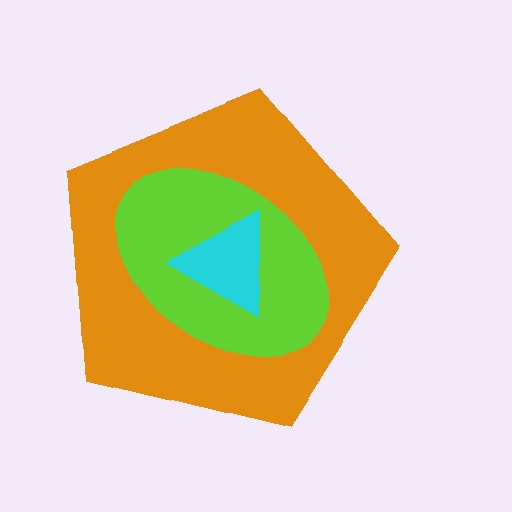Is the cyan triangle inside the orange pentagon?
Yes.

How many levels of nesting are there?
3.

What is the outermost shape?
The orange pentagon.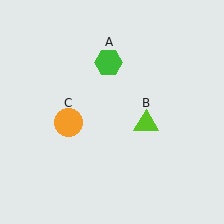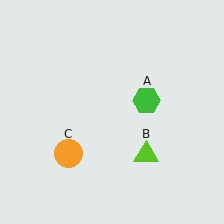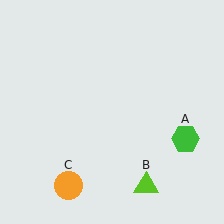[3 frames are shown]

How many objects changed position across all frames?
3 objects changed position: green hexagon (object A), lime triangle (object B), orange circle (object C).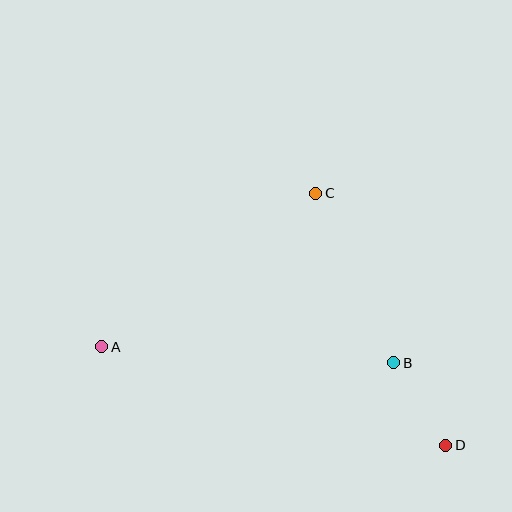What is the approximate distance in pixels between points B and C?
The distance between B and C is approximately 186 pixels.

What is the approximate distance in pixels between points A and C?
The distance between A and C is approximately 263 pixels.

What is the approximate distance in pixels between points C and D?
The distance between C and D is approximately 284 pixels.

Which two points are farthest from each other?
Points A and D are farthest from each other.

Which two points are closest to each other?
Points B and D are closest to each other.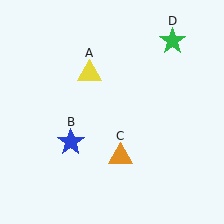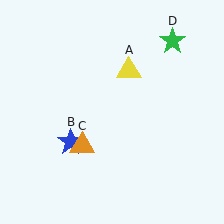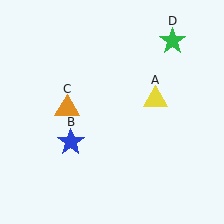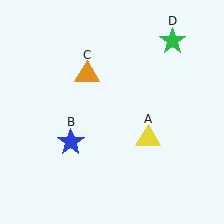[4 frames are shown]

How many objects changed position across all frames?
2 objects changed position: yellow triangle (object A), orange triangle (object C).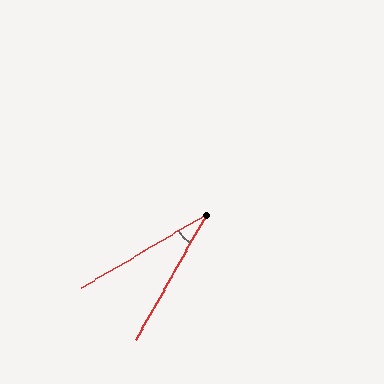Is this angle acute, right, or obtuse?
It is acute.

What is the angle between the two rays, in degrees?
Approximately 30 degrees.